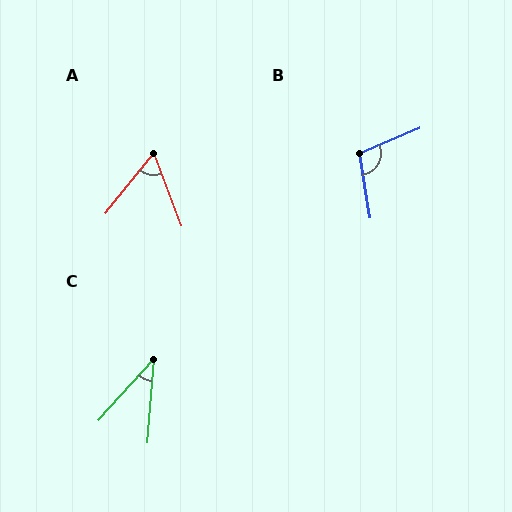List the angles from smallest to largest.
C (38°), A (60°), B (104°).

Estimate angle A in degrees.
Approximately 60 degrees.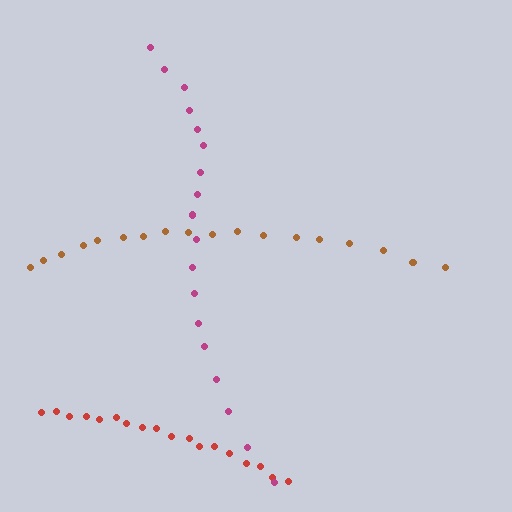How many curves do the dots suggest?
There are 3 distinct paths.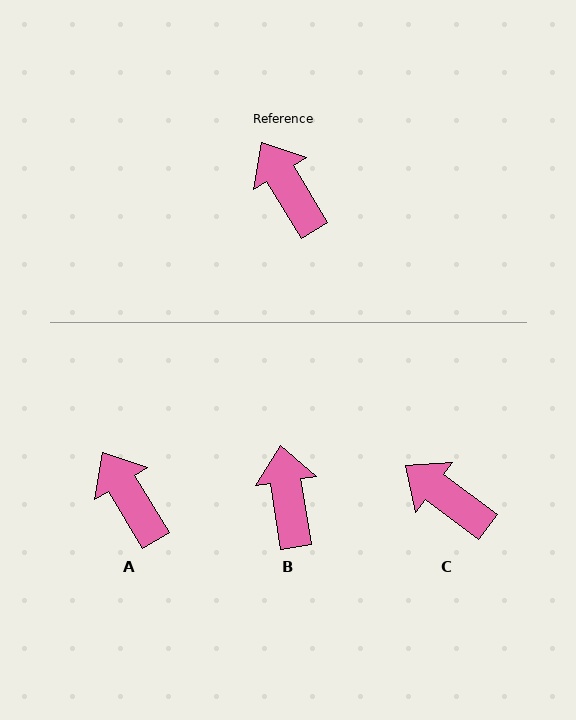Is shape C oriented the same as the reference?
No, it is off by about 22 degrees.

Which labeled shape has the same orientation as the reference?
A.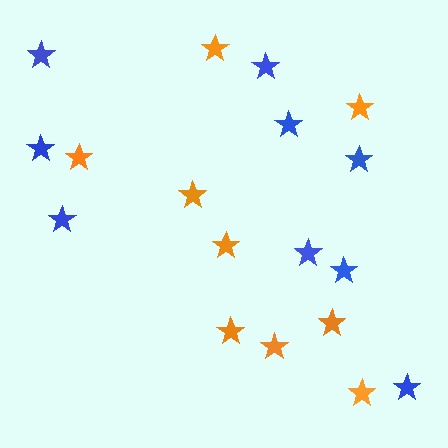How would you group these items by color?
There are 2 groups: one group of orange stars (9) and one group of blue stars (9).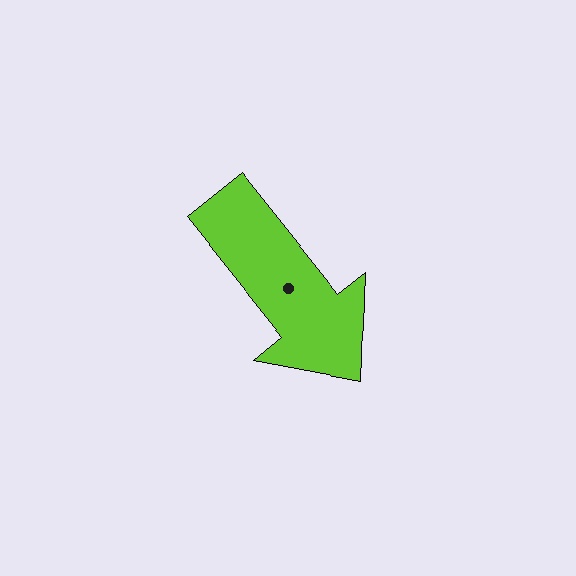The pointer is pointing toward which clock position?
Roughly 5 o'clock.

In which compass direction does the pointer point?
Southeast.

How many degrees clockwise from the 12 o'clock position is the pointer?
Approximately 141 degrees.